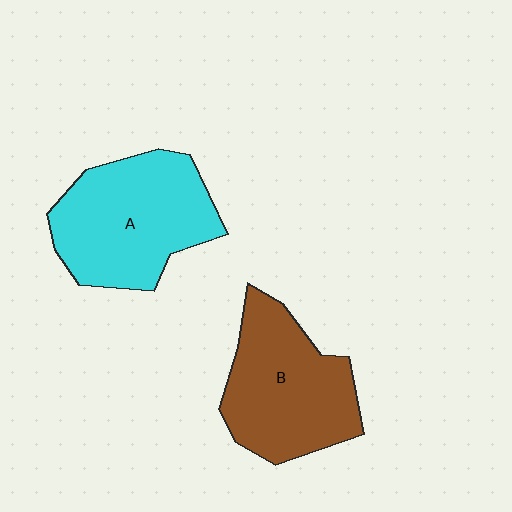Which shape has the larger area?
Shape A (cyan).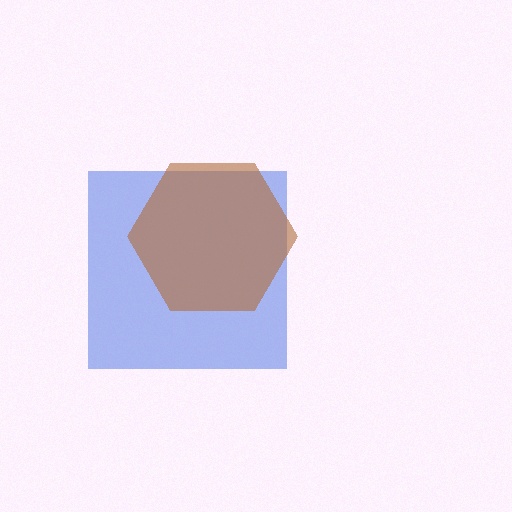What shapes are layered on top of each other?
The layered shapes are: a blue square, a brown hexagon.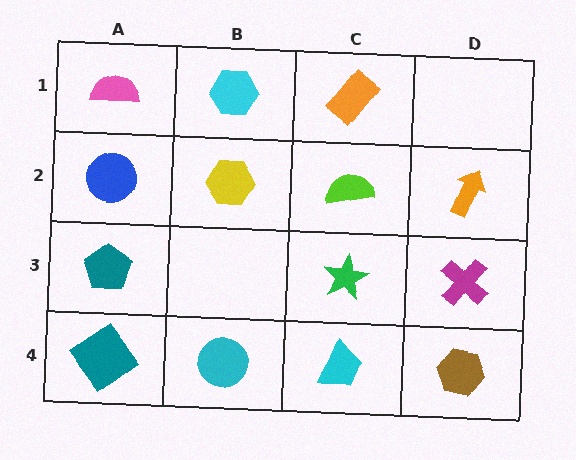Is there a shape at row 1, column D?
No, that cell is empty.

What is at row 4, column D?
A brown hexagon.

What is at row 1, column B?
A cyan hexagon.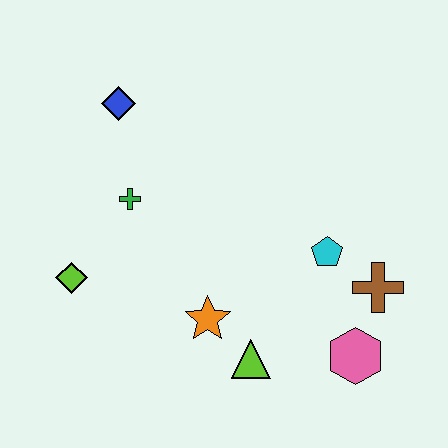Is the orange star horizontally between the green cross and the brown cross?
Yes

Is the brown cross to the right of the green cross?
Yes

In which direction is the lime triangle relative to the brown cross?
The lime triangle is to the left of the brown cross.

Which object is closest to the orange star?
The lime triangle is closest to the orange star.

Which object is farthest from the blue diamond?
The pink hexagon is farthest from the blue diamond.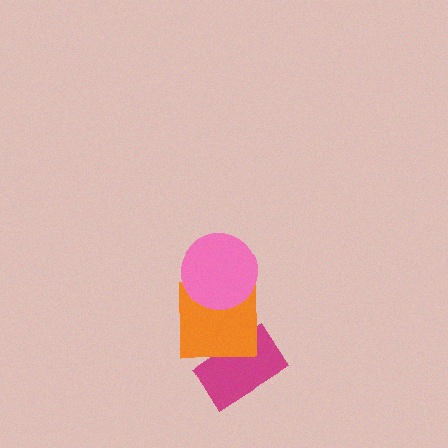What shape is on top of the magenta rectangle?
The orange square is on top of the magenta rectangle.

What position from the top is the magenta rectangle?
The magenta rectangle is 3rd from the top.